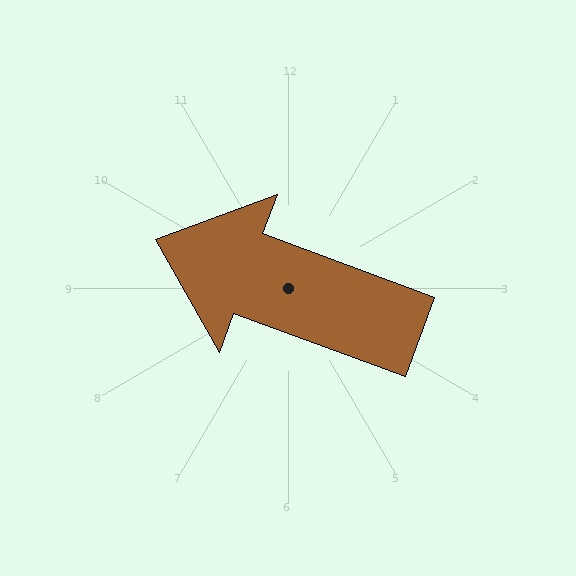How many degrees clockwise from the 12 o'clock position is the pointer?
Approximately 290 degrees.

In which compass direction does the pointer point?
West.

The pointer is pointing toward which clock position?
Roughly 10 o'clock.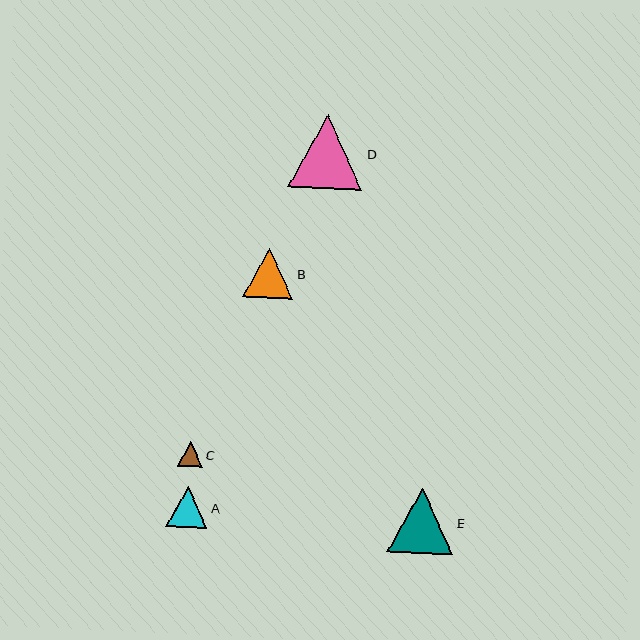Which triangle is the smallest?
Triangle C is the smallest with a size of approximately 25 pixels.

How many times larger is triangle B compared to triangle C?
Triangle B is approximately 2.0 times the size of triangle C.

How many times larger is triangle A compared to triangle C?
Triangle A is approximately 1.6 times the size of triangle C.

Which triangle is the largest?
Triangle D is the largest with a size of approximately 74 pixels.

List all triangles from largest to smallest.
From largest to smallest: D, E, B, A, C.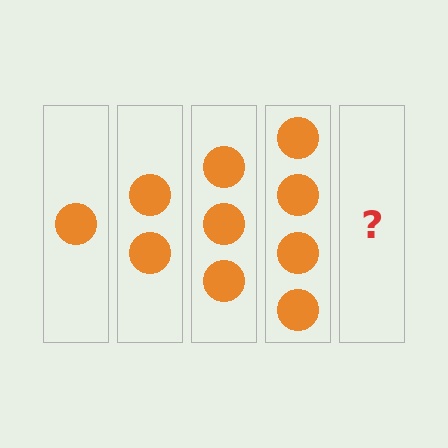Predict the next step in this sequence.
The next step is 5 circles.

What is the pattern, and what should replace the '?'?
The pattern is that each step adds one more circle. The '?' should be 5 circles.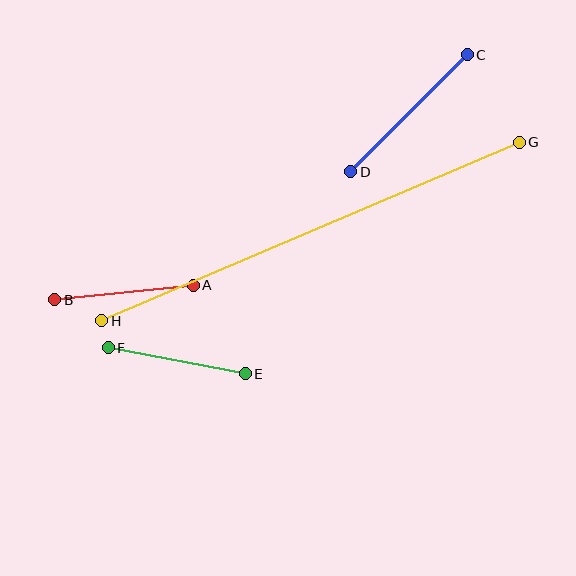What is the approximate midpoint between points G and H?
The midpoint is at approximately (311, 231) pixels.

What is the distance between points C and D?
The distance is approximately 165 pixels.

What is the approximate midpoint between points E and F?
The midpoint is at approximately (177, 361) pixels.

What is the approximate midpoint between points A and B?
The midpoint is at approximately (124, 292) pixels.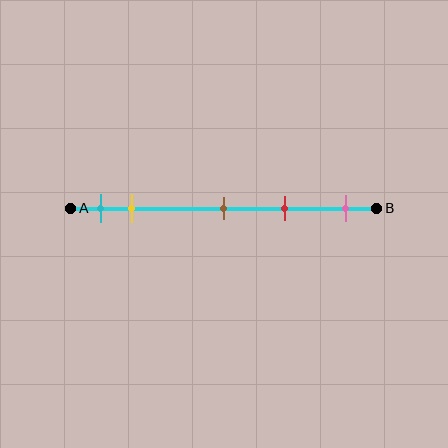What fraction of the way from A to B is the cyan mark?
The cyan mark is approximately 10% (0.1) of the way from A to B.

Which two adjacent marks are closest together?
The cyan and yellow marks are the closest adjacent pair.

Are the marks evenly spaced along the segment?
No, the marks are not evenly spaced.